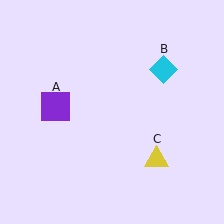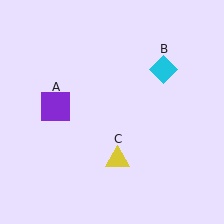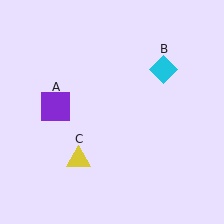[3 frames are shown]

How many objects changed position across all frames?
1 object changed position: yellow triangle (object C).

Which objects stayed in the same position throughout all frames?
Purple square (object A) and cyan diamond (object B) remained stationary.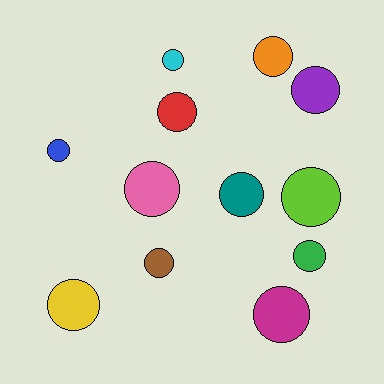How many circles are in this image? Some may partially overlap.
There are 12 circles.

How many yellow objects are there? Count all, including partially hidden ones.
There is 1 yellow object.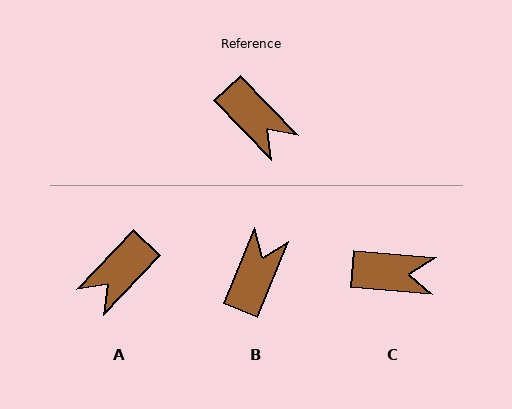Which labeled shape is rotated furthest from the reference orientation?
B, about 114 degrees away.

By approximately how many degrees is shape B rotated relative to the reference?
Approximately 114 degrees counter-clockwise.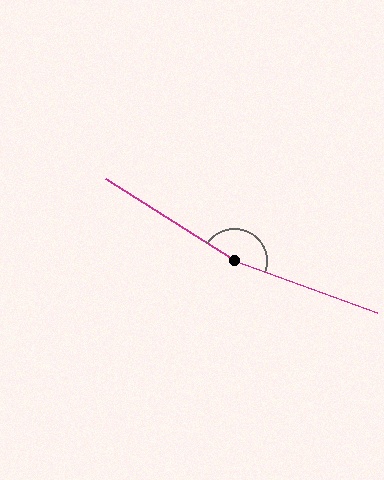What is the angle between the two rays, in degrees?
Approximately 168 degrees.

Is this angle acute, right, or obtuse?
It is obtuse.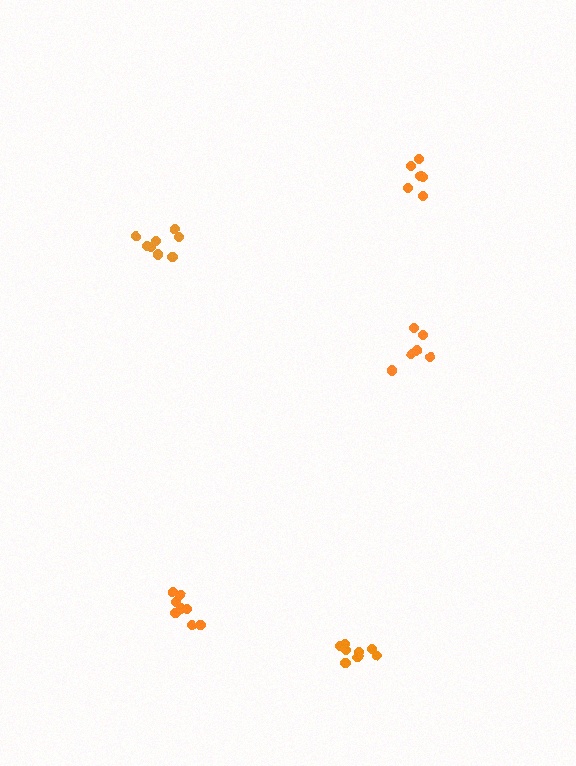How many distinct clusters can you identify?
There are 5 distinct clusters.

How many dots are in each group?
Group 1: 6 dots, Group 2: 8 dots, Group 3: 8 dots, Group 4: 8 dots, Group 5: 7 dots (37 total).